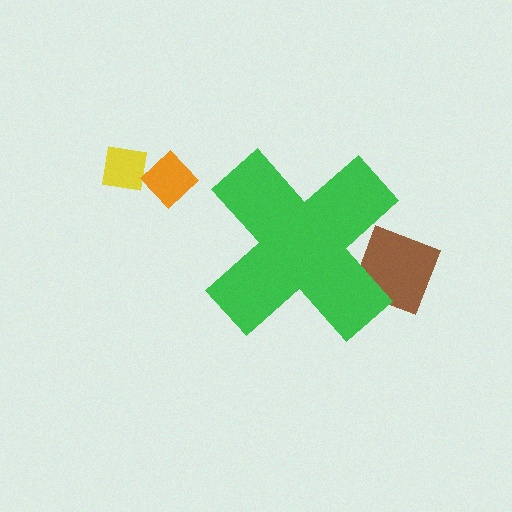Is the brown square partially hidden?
Yes, the brown square is partially hidden behind the green cross.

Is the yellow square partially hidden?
No, the yellow square is fully visible.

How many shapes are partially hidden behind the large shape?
1 shape is partially hidden.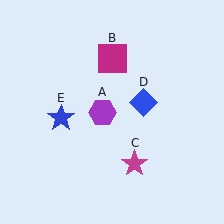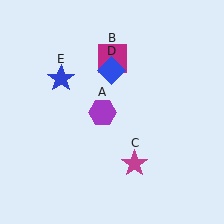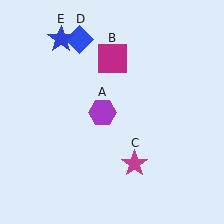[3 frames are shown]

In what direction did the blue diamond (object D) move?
The blue diamond (object D) moved up and to the left.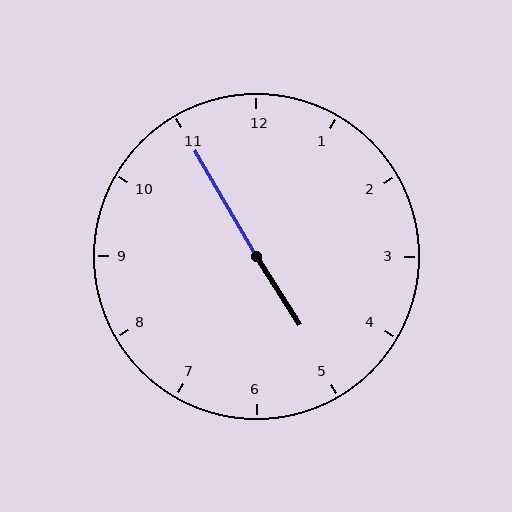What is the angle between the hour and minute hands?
Approximately 178 degrees.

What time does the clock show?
4:55.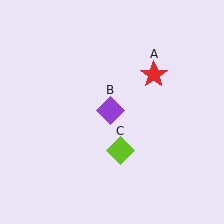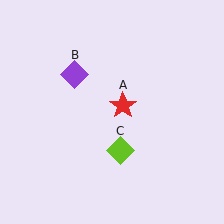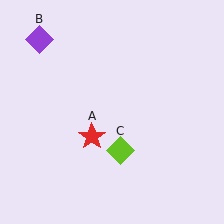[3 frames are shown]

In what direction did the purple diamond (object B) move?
The purple diamond (object B) moved up and to the left.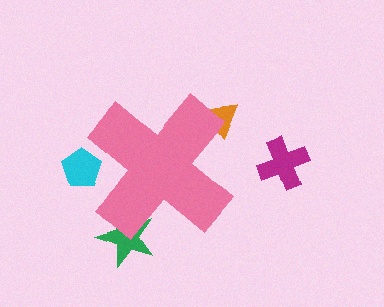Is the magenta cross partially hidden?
No, the magenta cross is fully visible.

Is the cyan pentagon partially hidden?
Yes, the cyan pentagon is partially hidden behind the pink cross.